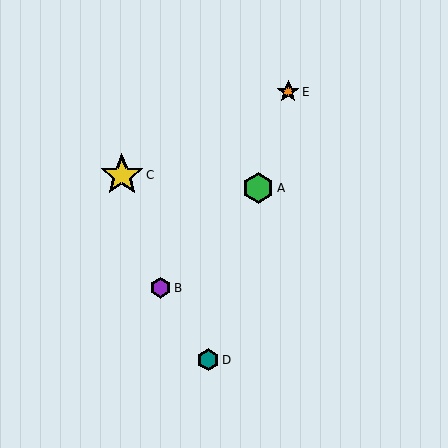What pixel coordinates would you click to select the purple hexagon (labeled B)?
Click at (161, 288) to select the purple hexagon B.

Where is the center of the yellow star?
The center of the yellow star is at (122, 175).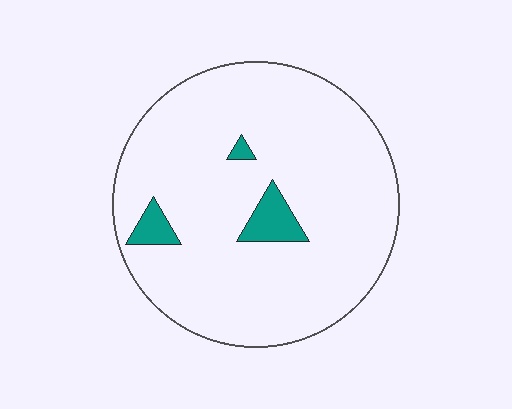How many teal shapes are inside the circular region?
3.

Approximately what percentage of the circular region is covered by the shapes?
Approximately 5%.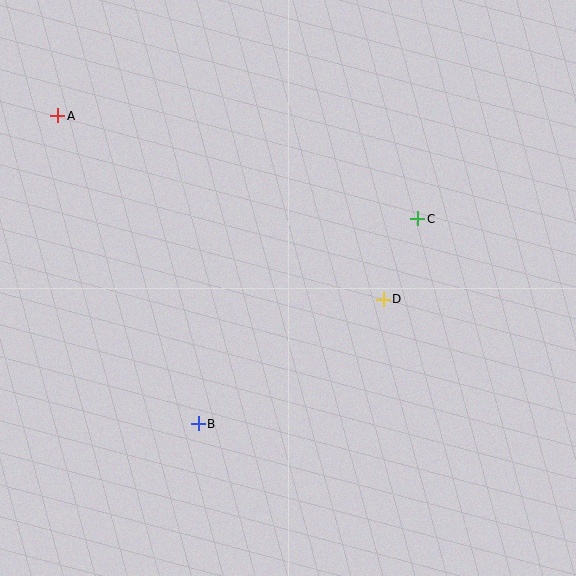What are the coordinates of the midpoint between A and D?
The midpoint between A and D is at (220, 207).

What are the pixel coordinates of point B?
Point B is at (198, 424).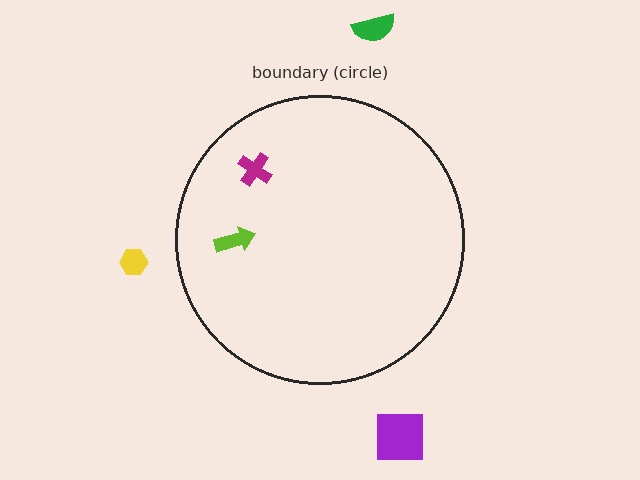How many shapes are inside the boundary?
2 inside, 3 outside.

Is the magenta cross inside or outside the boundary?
Inside.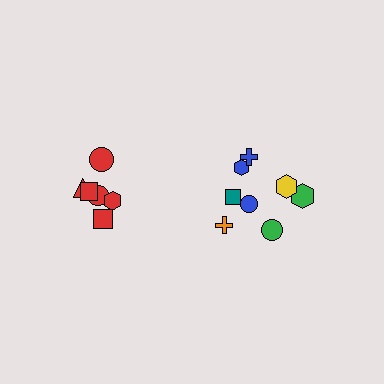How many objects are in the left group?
There are 6 objects.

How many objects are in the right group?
There are 8 objects.